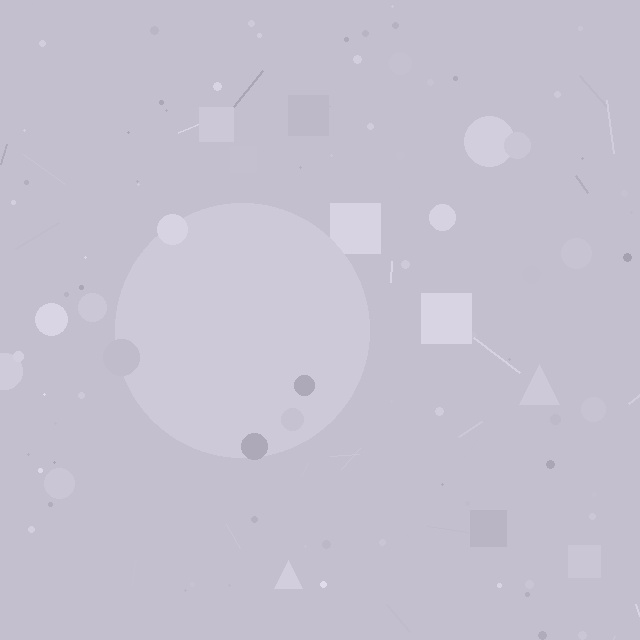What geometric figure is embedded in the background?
A circle is embedded in the background.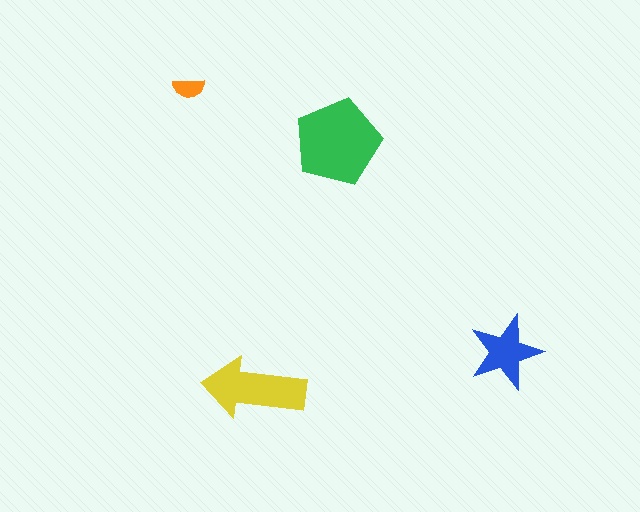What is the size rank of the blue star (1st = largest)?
3rd.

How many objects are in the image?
There are 4 objects in the image.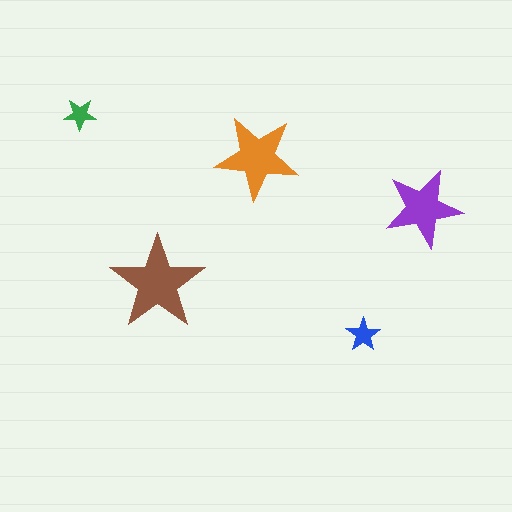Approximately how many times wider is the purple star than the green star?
About 2.5 times wider.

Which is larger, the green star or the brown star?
The brown one.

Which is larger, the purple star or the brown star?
The brown one.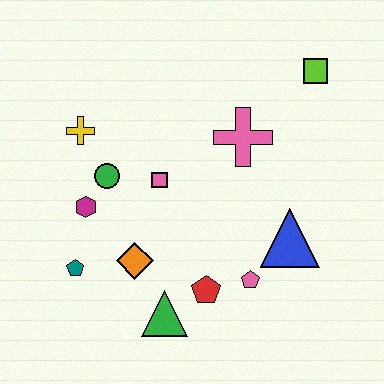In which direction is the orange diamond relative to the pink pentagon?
The orange diamond is to the left of the pink pentagon.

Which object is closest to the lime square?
The pink cross is closest to the lime square.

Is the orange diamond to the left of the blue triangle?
Yes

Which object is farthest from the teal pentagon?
The lime square is farthest from the teal pentagon.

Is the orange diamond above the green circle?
No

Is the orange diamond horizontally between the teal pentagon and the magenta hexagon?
No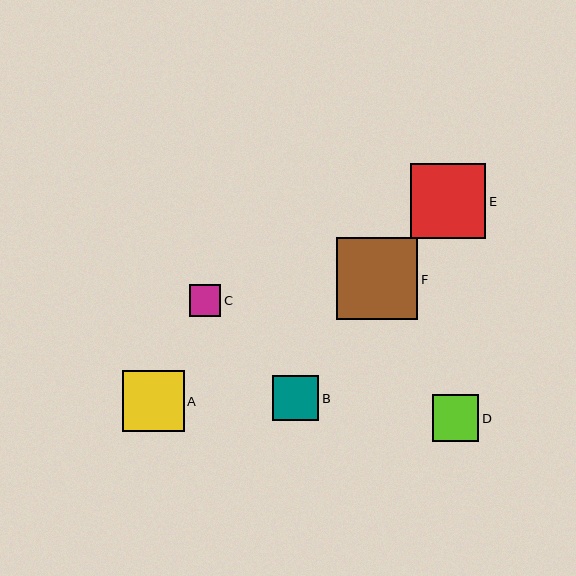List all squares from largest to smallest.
From largest to smallest: F, E, A, D, B, C.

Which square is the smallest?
Square C is the smallest with a size of approximately 32 pixels.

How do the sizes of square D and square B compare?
Square D and square B are approximately the same size.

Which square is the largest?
Square F is the largest with a size of approximately 82 pixels.